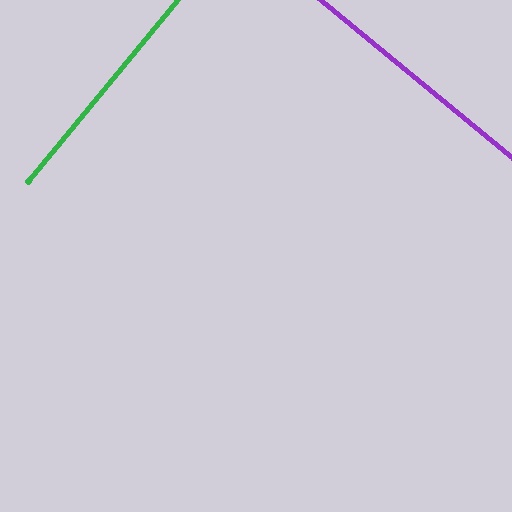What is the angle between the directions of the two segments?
Approximately 90 degrees.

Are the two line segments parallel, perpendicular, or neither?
Perpendicular — they meet at approximately 90°.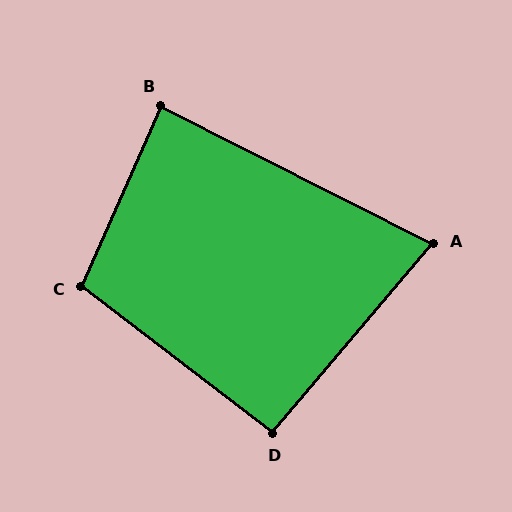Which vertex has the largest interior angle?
C, at approximately 104 degrees.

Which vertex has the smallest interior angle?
A, at approximately 76 degrees.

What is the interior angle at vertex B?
Approximately 87 degrees (approximately right).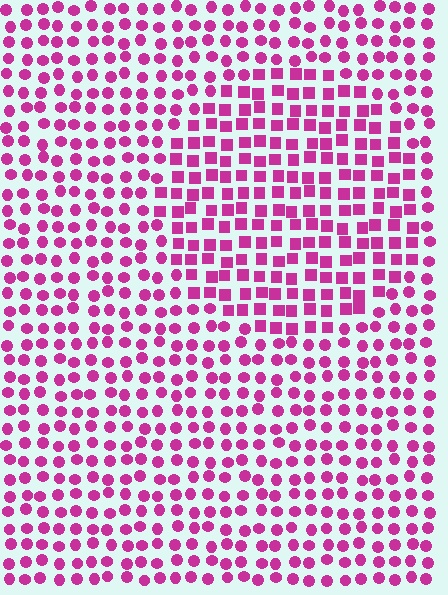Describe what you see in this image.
The image is filled with small magenta elements arranged in a uniform grid. A circle-shaped region contains squares, while the surrounding area contains circles. The boundary is defined purely by the change in element shape.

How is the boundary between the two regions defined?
The boundary is defined by a change in element shape: squares inside vs. circles outside. All elements share the same color and spacing.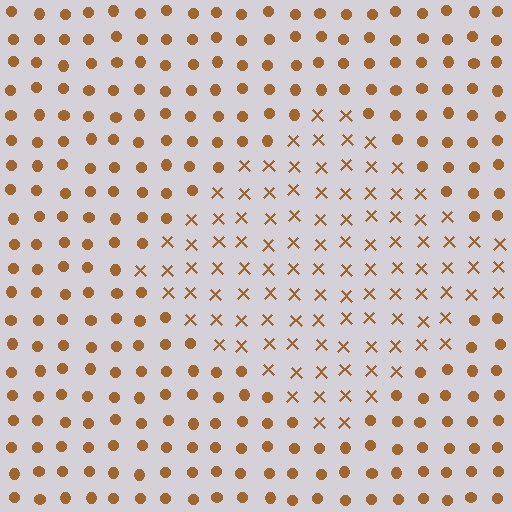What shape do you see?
I see a diamond.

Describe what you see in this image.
The image is filled with small brown elements arranged in a uniform grid. A diamond-shaped region contains X marks, while the surrounding area contains circles. The boundary is defined purely by the change in element shape.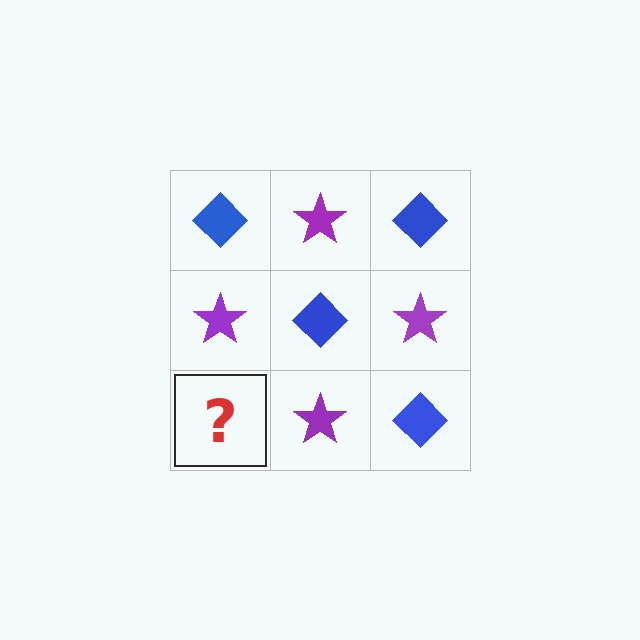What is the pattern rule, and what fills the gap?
The rule is that it alternates blue diamond and purple star in a checkerboard pattern. The gap should be filled with a blue diamond.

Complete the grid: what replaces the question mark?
The question mark should be replaced with a blue diamond.